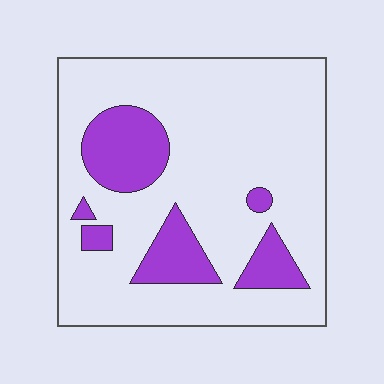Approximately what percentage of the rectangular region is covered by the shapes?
Approximately 20%.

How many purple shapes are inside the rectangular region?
6.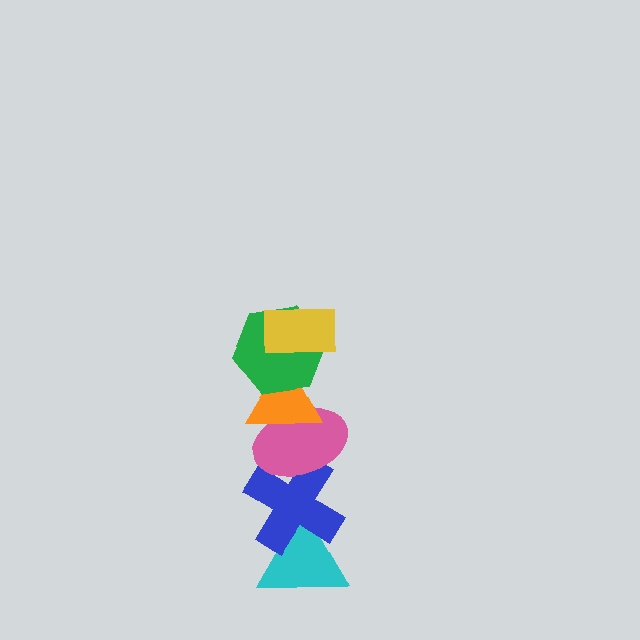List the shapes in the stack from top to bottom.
From top to bottom: the yellow rectangle, the green hexagon, the orange triangle, the pink ellipse, the blue cross, the cyan triangle.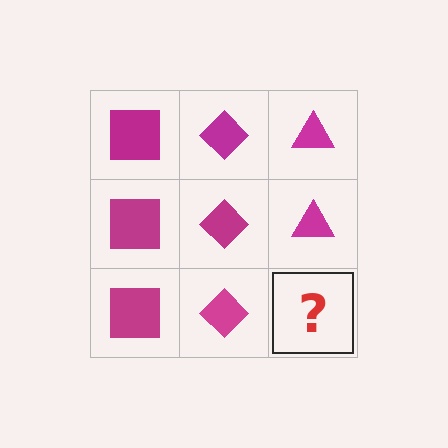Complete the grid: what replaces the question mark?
The question mark should be replaced with a magenta triangle.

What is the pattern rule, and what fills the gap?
The rule is that each column has a consistent shape. The gap should be filled with a magenta triangle.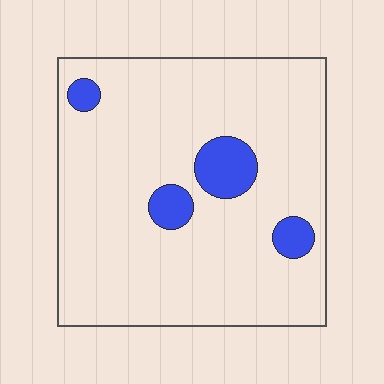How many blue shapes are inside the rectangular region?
4.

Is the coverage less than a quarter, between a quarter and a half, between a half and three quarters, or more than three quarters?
Less than a quarter.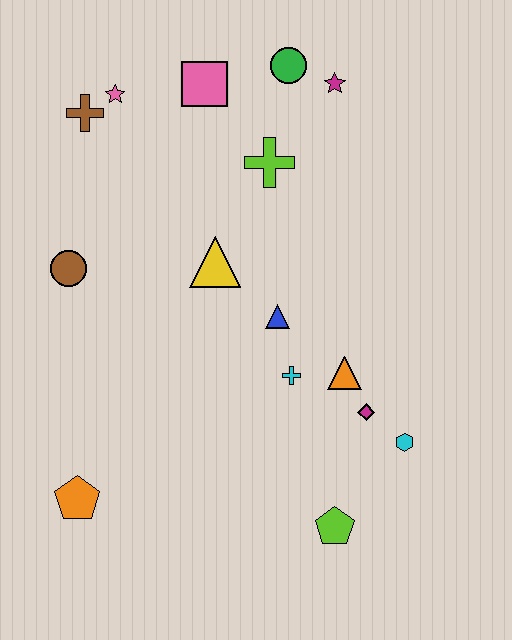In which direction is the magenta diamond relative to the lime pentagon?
The magenta diamond is above the lime pentagon.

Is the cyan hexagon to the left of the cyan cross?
No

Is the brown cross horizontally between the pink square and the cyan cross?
No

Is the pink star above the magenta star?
No